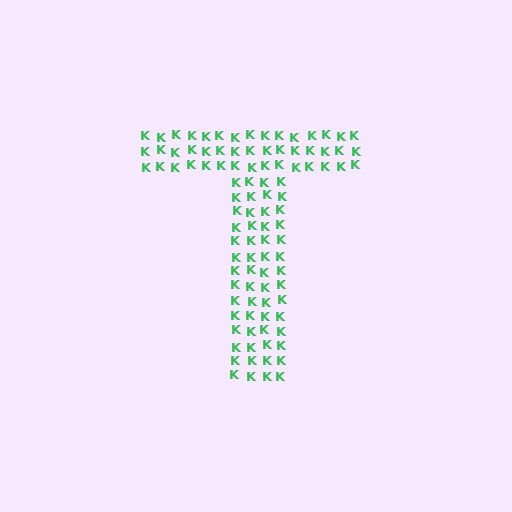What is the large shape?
The large shape is the letter T.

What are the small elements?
The small elements are letter K's.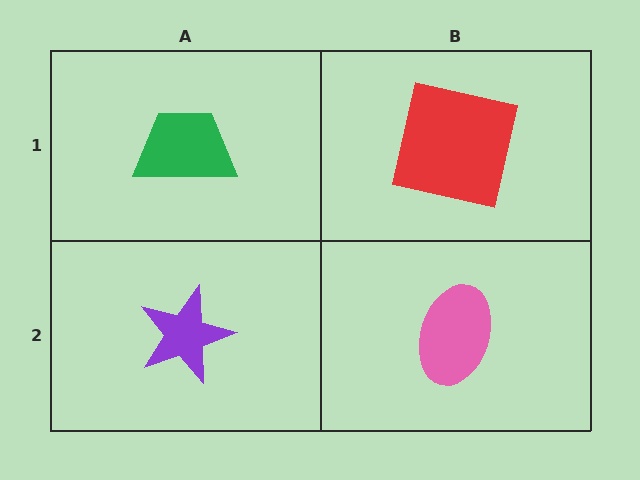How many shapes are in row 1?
2 shapes.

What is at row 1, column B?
A red square.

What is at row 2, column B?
A pink ellipse.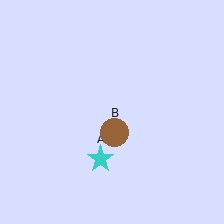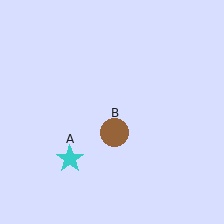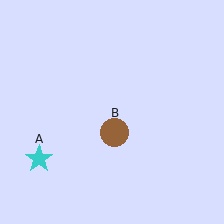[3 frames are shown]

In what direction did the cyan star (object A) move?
The cyan star (object A) moved left.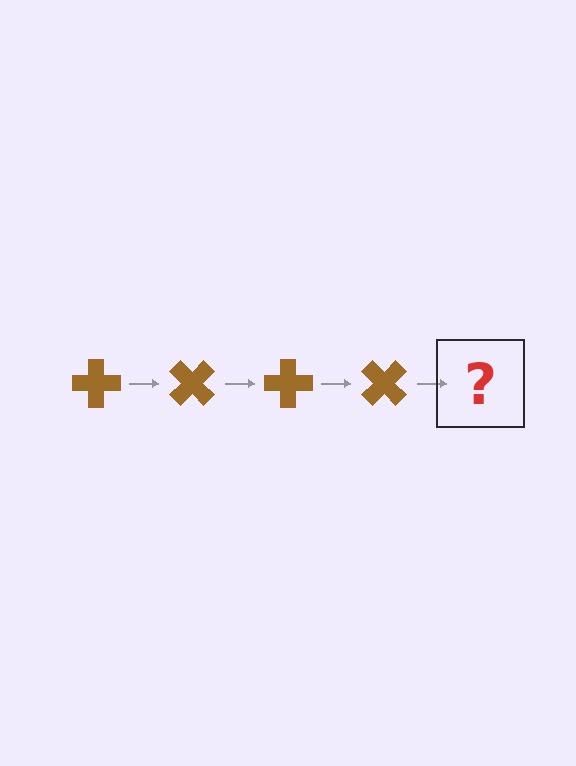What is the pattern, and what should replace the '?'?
The pattern is that the cross rotates 45 degrees each step. The '?' should be a brown cross rotated 180 degrees.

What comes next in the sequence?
The next element should be a brown cross rotated 180 degrees.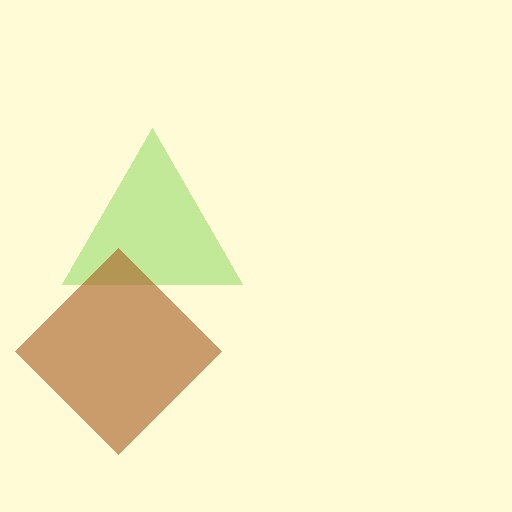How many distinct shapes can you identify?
There are 2 distinct shapes: a lime triangle, a brown diamond.